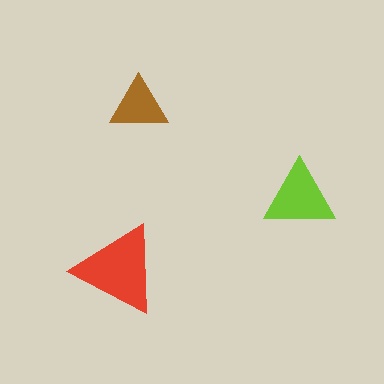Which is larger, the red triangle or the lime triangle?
The red one.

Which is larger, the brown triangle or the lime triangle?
The lime one.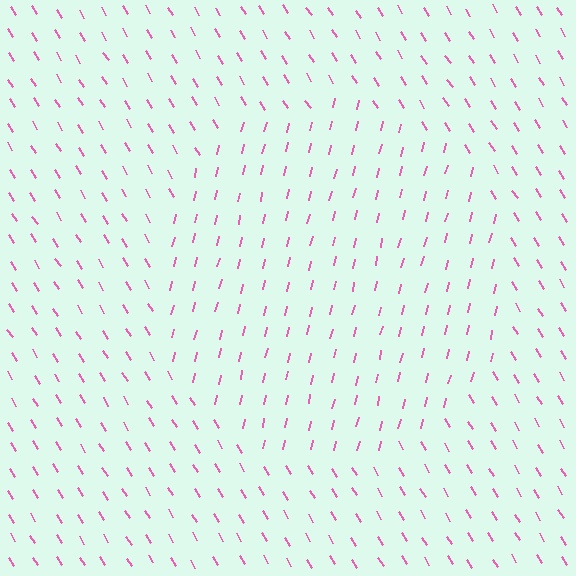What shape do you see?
I see a circle.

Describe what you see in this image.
The image is filled with small pink line segments. A circle region in the image has lines oriented differently from the surrounding lines, creating a visible texture boundary.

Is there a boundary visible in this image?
Yes, there is a texture boundary formed by a change in line orientation.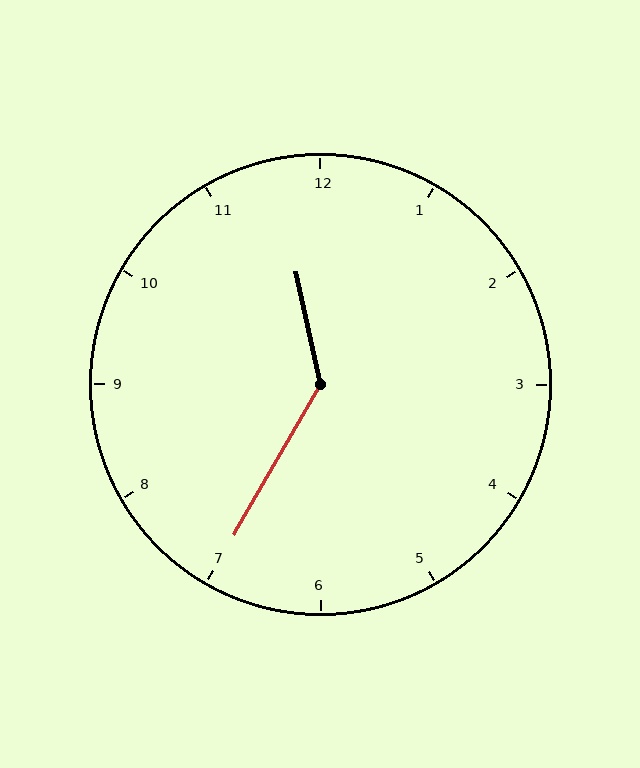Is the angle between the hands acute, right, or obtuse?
It is obtuse.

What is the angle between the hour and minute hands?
Approximately 138 degrees.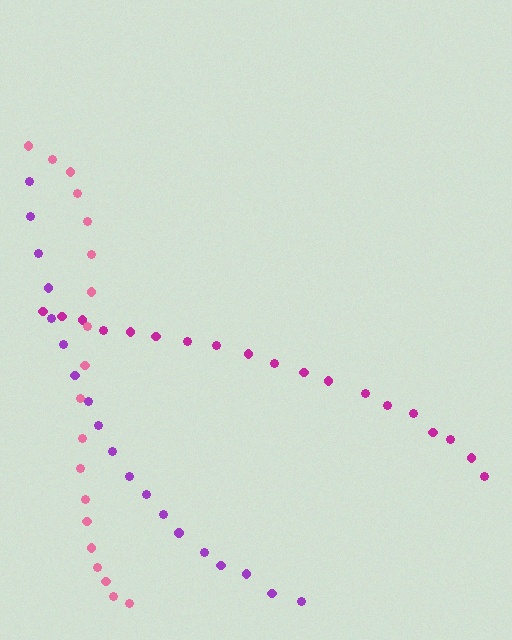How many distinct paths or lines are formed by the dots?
There are 3 distinct paths.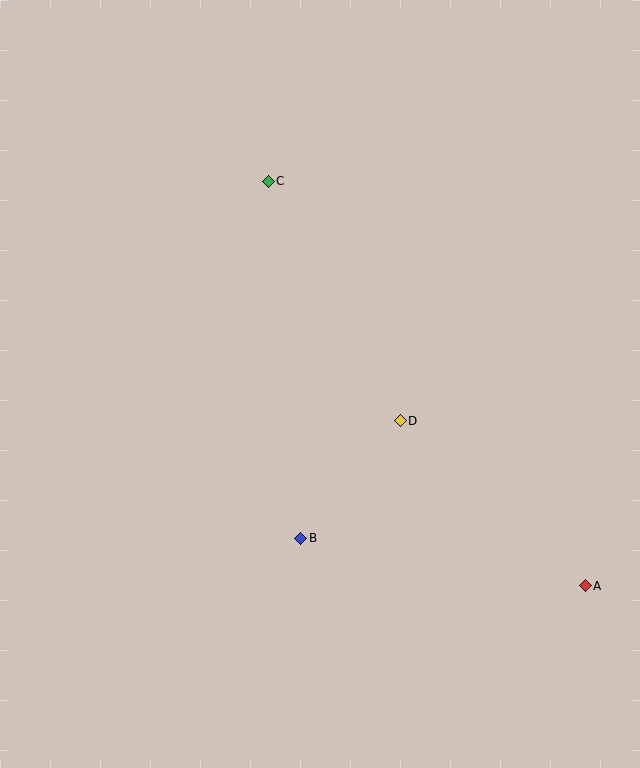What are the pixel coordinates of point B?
Point B is at (301, 538).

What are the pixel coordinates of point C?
Point C is at (268, 181).